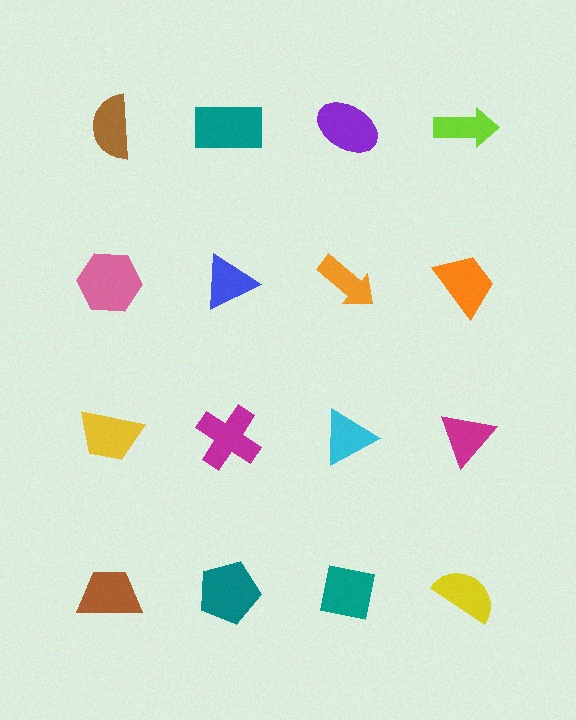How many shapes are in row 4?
4 shapes.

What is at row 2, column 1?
A pink hexagon.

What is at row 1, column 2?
A teal rectangle.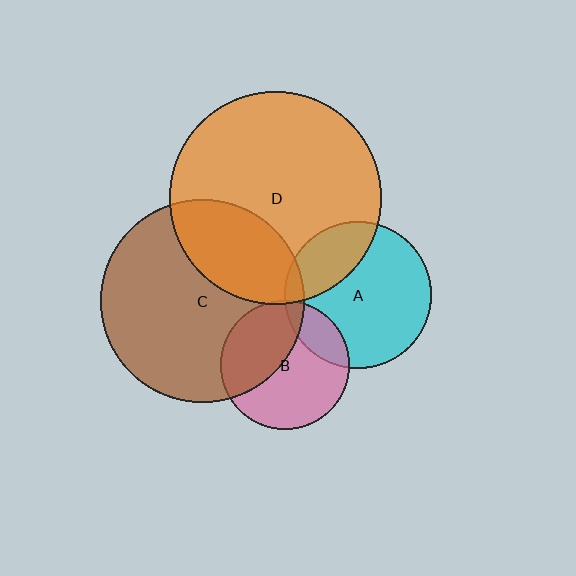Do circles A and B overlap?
Yes.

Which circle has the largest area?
Circle D (orange).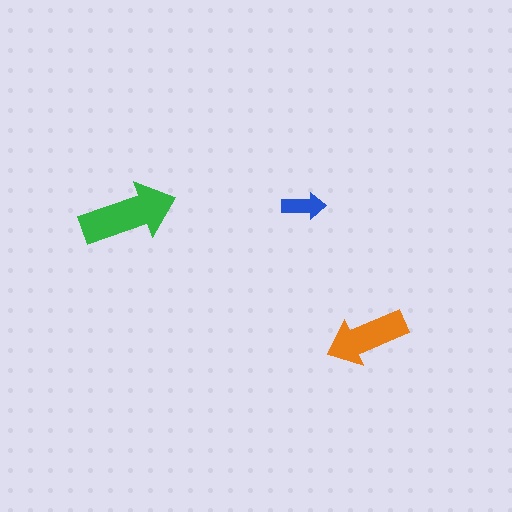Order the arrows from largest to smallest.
the green one, the orange one, the blue one.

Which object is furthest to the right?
The orange arrow is rightmost.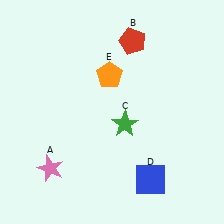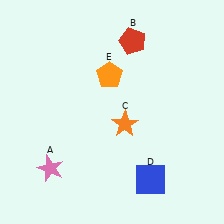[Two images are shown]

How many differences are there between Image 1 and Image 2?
There is 1 difference between the two images.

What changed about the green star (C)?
In Image 1, C is green. In Image 2, it changed to orange.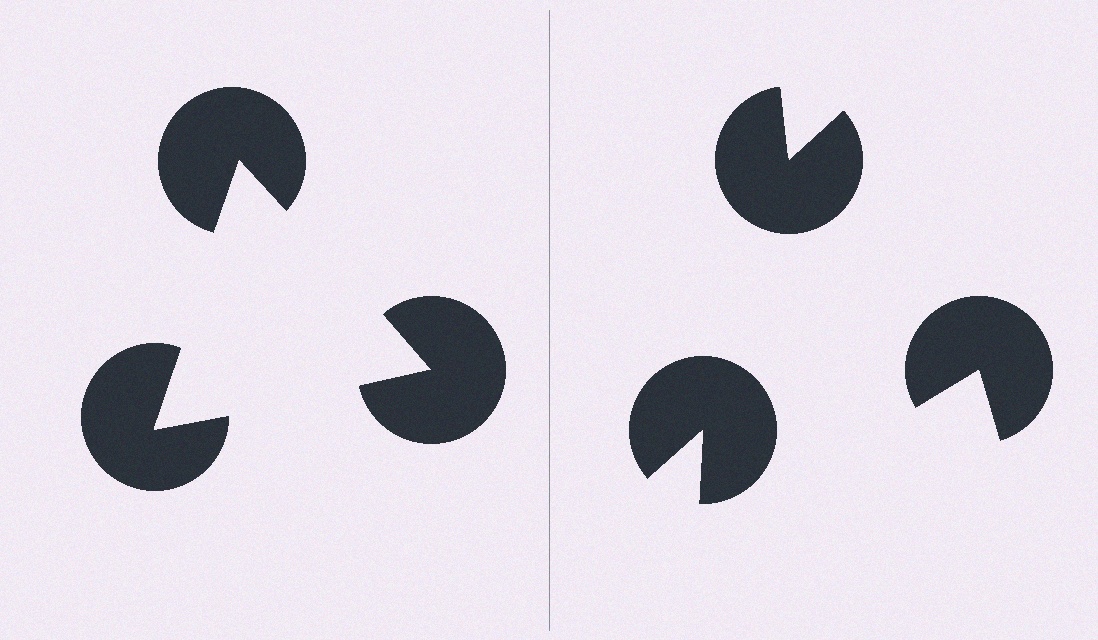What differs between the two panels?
The pac-man discs are positioned identically on both sides; only the wedge orientations differ. On the left they align to a triangle; on the right they are misaligned.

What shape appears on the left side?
An illusory triangle.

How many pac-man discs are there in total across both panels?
6 — 3 on each side.